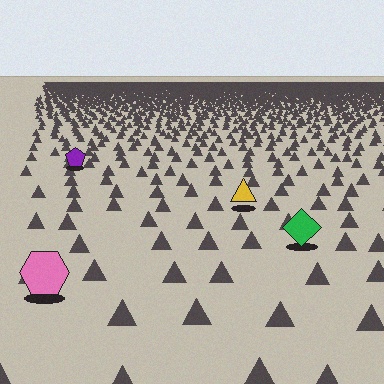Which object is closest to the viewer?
The pink hexagon is closest. The texture marks near it are larger and more spread out.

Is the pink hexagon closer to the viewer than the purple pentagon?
Yes. The pink hexagon is closer — you can tell from the texture gradient: the ground texture is coarser near it.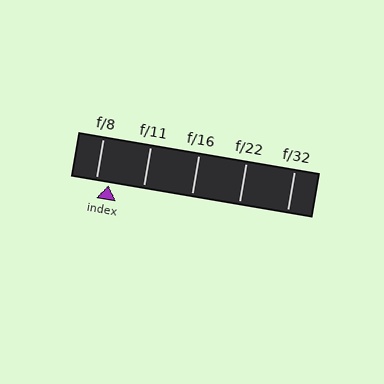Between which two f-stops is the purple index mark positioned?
The index mark is between f/8 and f/11.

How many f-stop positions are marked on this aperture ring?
There are 5 f-stop positions marked.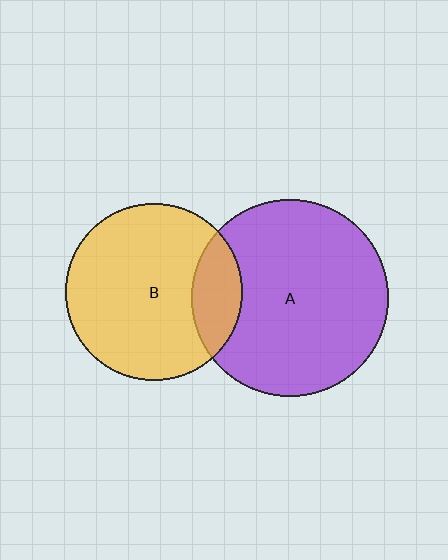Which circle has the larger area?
Circle A (purple).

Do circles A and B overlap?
Yes.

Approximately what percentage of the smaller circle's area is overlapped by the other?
Approximately 20%.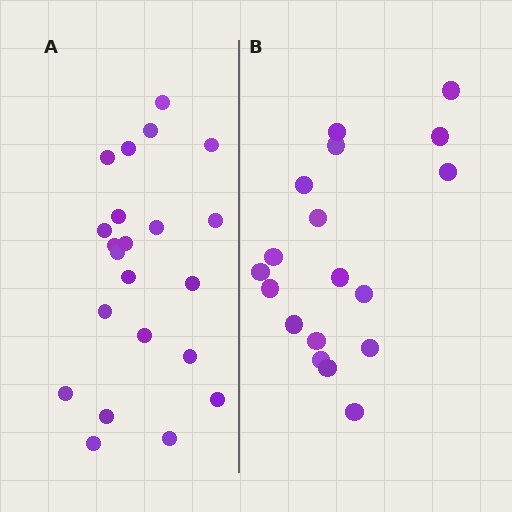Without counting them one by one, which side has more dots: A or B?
Region A (the left region) has more dots.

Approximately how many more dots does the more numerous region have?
Region A has about 4 more dots than region B.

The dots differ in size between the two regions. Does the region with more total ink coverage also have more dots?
No. Region B has more total ink coverage because its dots are larger, but region A actually contains more individual dots. Total area can be misleading — the number of items is what matters here.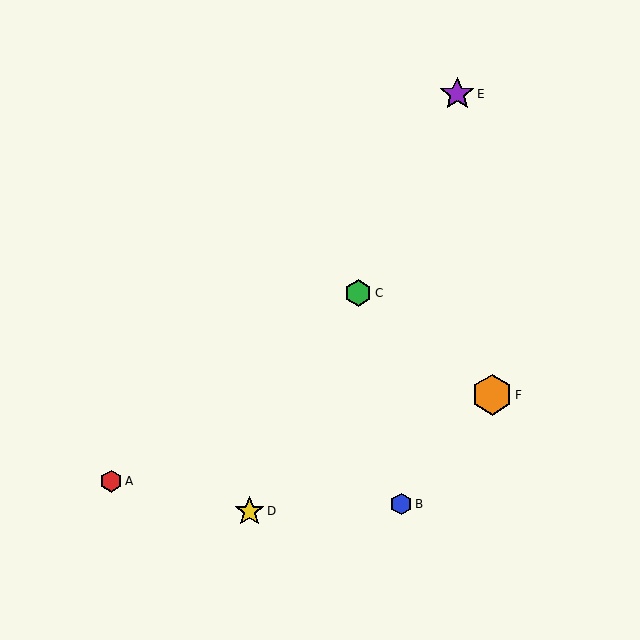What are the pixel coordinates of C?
Object C is at (358, 293).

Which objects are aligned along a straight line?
Objects C, D, E are aligned along a straight line.